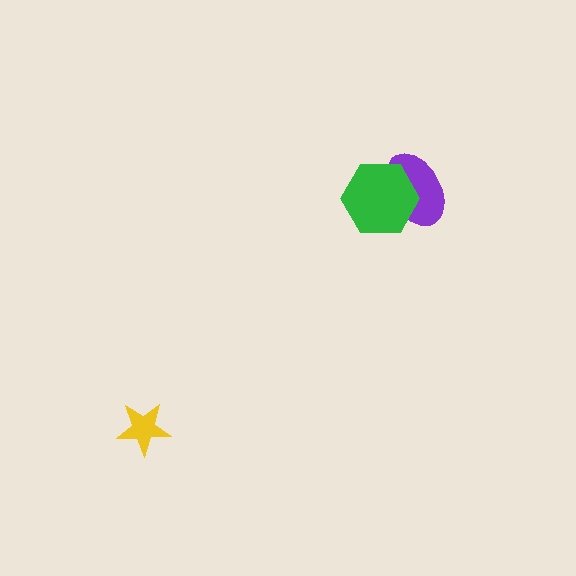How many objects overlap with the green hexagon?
1 object overlaps with the green hexagon.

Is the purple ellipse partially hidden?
Yes, it is partially covered by another shape.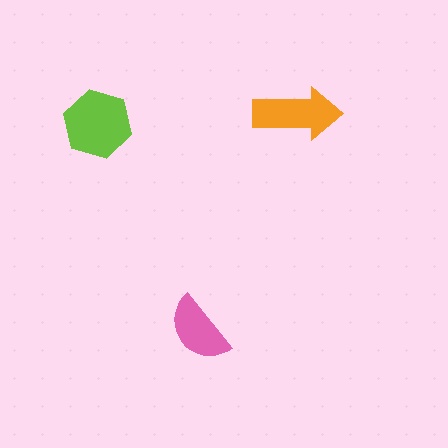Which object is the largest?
The lime hexagon.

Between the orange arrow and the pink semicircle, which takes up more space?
The orange arrow.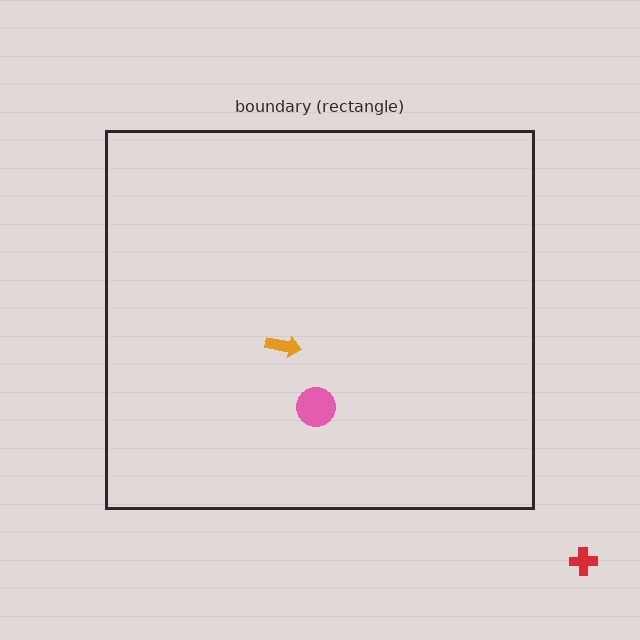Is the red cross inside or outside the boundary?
Outside.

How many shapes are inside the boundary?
2 inside, 1 outside.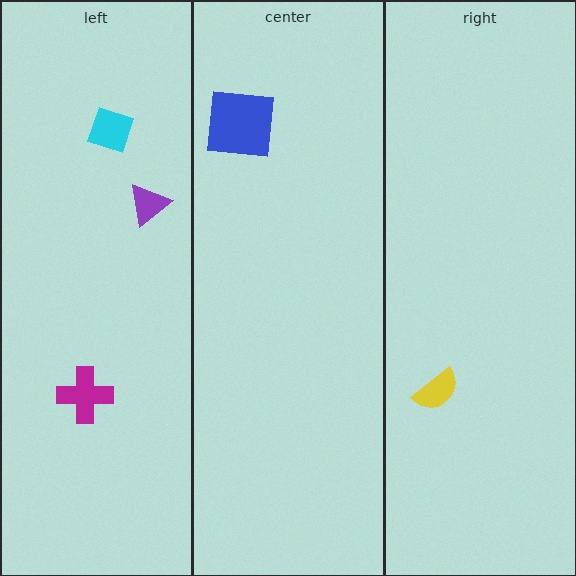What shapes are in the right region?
The yellow semicircle.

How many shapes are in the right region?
1.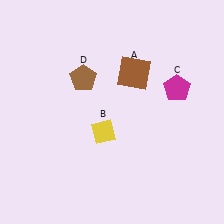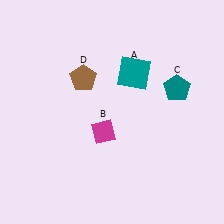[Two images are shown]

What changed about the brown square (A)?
In Image 1, A is brown. In Image 2, it changed to teal.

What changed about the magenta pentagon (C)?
In Image 1, C is magenta. In Image 2, it changed to teal.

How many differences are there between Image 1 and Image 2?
There are 3 differences between the two images.